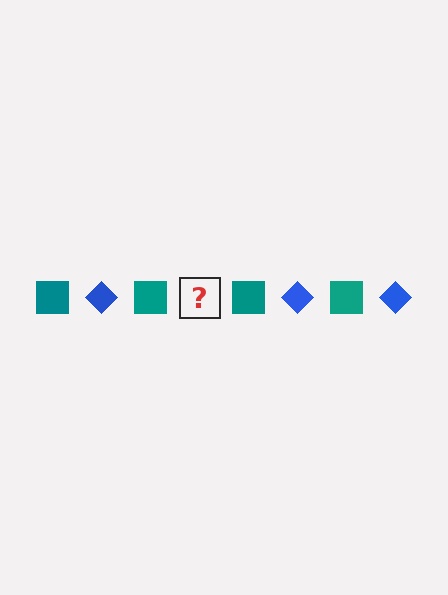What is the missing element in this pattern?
The missing element is a blue diamond.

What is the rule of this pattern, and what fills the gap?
The rule is that the pattern alternates between teal square and blue diamond. The gap should be filled with a blue diamond.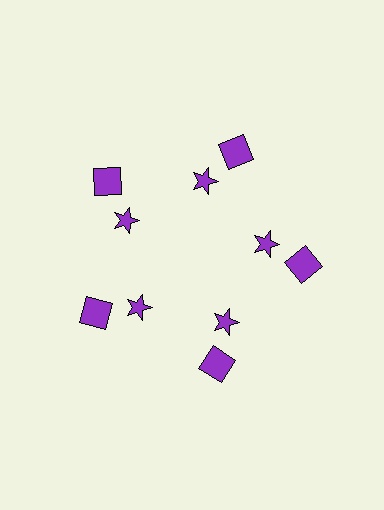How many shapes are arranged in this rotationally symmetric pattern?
There are 10 shapes, arranged in 5 groups of 2.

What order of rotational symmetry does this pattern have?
This pattern has 5-fold rotational symmetry.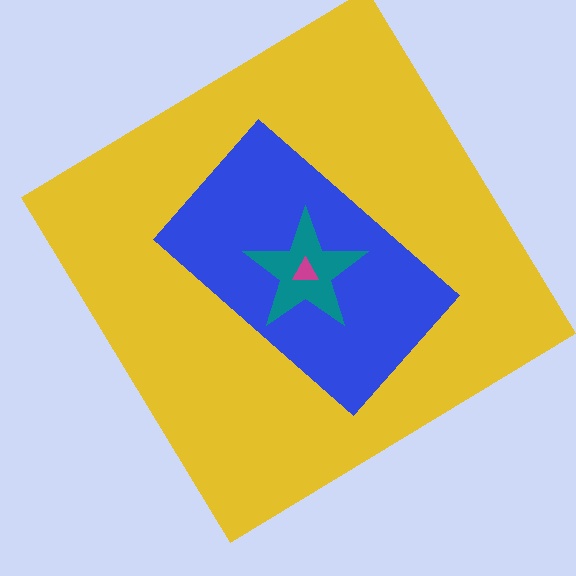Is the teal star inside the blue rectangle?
Yes.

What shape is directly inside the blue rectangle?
The teal star.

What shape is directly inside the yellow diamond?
The blue rectangle.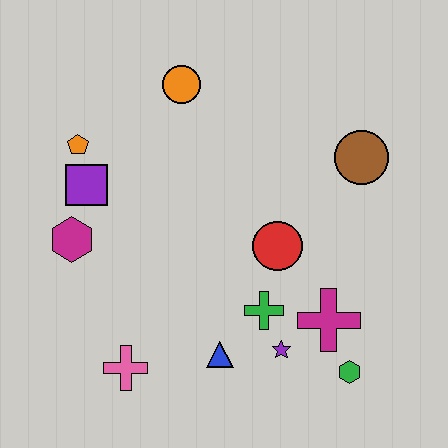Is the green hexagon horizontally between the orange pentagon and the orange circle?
No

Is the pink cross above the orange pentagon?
No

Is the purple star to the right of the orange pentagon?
Yes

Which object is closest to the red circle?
The green cross is closest to the red circle.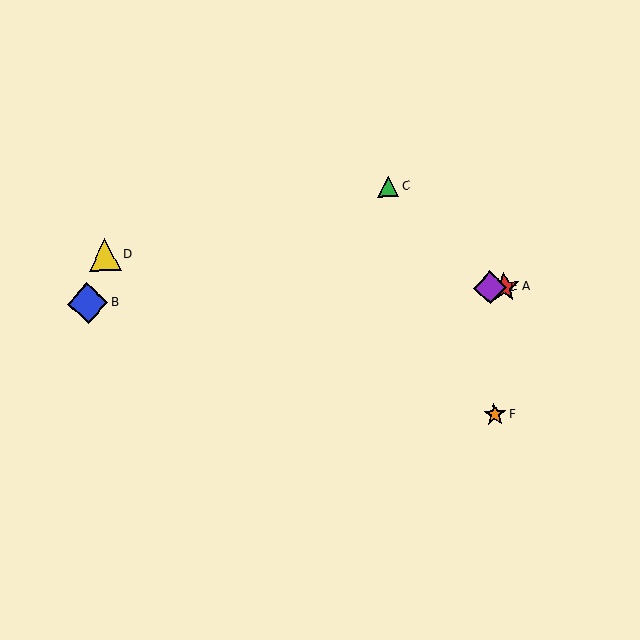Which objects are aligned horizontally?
Objects A, B, E are aligned horizontally.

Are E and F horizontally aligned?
No, E is at y≈288 and F is at y≈415.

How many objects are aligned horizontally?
3 objects (A, B, E) are aligned horizontally.